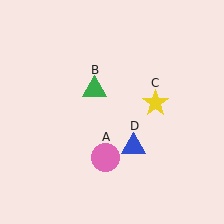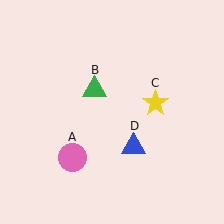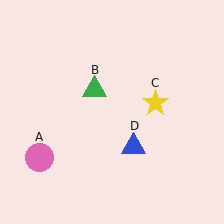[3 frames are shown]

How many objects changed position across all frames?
1 object changed position: pink circle (object A).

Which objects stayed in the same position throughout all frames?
Green triangle (object B) and yellow star (object C) and blue triangle (object D) remained stationary.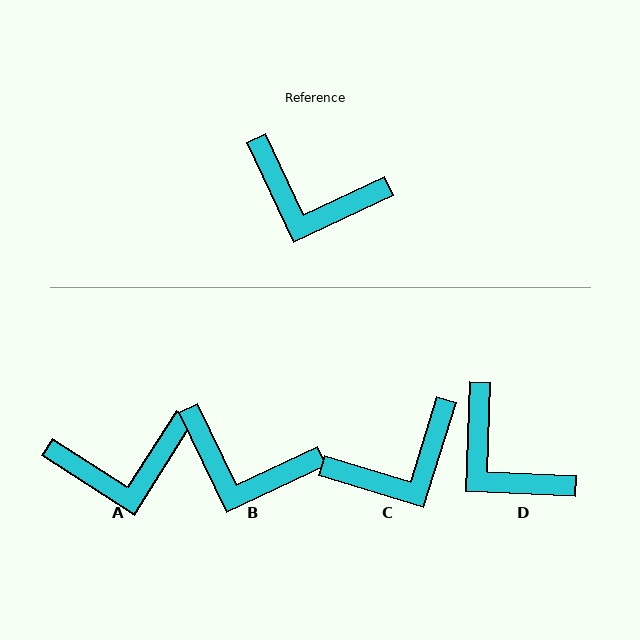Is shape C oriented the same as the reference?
No, it is off by about 47 degrees.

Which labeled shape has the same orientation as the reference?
B.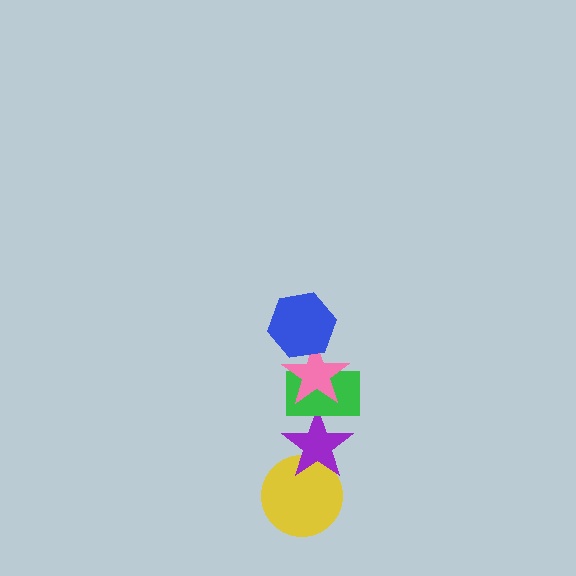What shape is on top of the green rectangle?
The pink star is on top of the green rectangle.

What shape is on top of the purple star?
The green rectangle is on top of the purple star.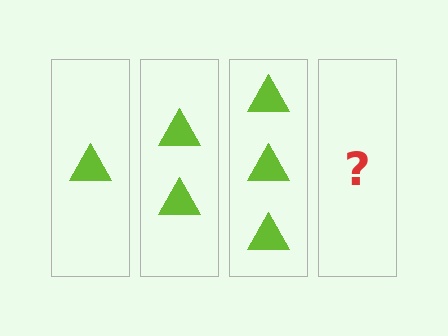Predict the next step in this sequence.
The next step is 4 triangles.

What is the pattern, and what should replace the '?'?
The pattern is that each step adds one more triangle. The '?' should be 4 triangles.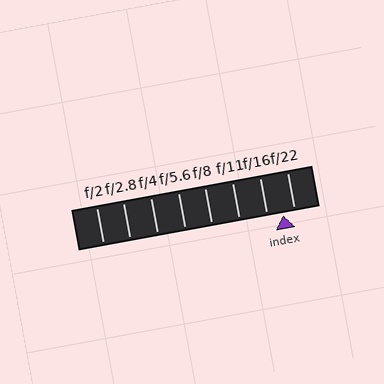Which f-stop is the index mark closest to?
The index mark is closest to f/22.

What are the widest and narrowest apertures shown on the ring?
The widest aperture shown is f/2 and the narrowest is f/22.